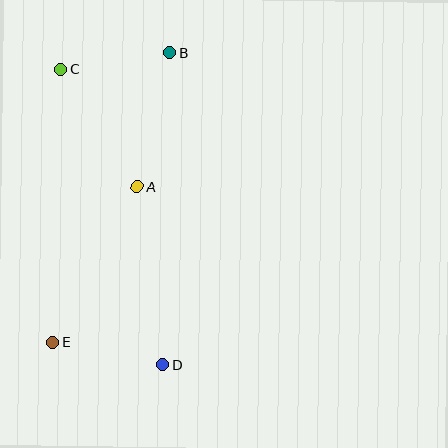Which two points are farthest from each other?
Points C and D are farthest from each other.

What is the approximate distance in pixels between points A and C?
The distance between A and C is approximately 140 pixels.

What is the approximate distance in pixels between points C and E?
The distance between C and E is approximately 273 pixels.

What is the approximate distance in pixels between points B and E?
The distance between B and E is approximately 312 pixels.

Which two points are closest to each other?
Points B and C are closest to each other.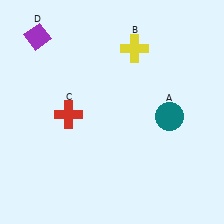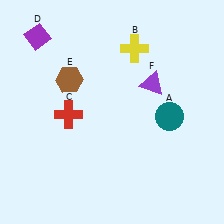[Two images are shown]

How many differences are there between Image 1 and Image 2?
There are 2 differences between the two images.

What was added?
A brown hexagon (E), a purple triangle (F) were added in Image 2.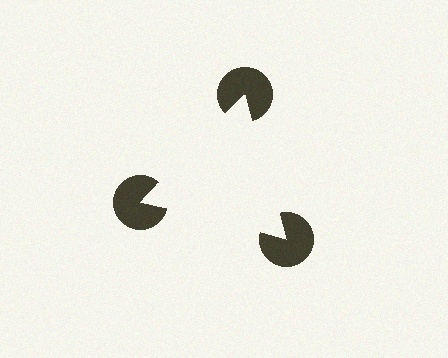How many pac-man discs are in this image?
There are 3 — one at each vertex of the illusory triangle.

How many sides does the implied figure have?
3 sides.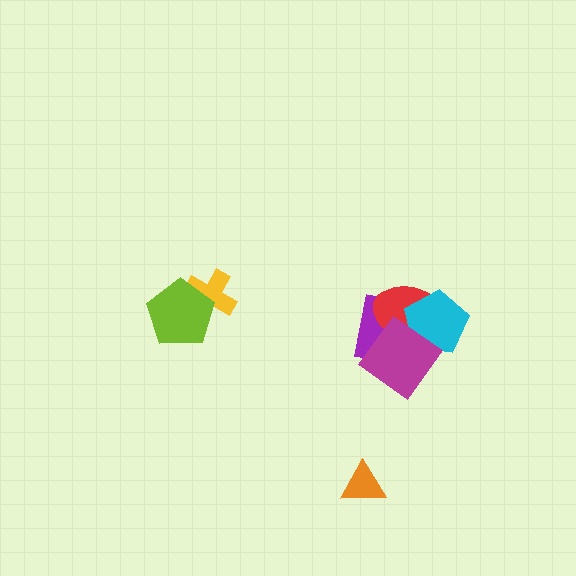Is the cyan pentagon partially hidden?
Yes, it is partially covered by another shape.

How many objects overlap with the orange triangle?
0 objects overlap with the orange triangle.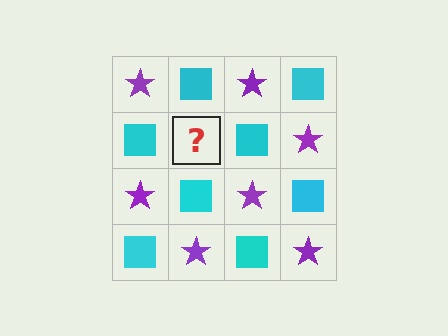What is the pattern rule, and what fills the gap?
The rule is that it alternates purple star and cyan square in a checkerboard pattern. The gap should be filled with a purple star.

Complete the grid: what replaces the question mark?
The question mark should be replaced with a purple star.